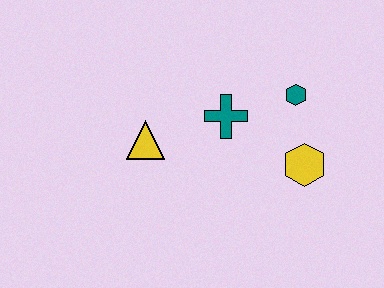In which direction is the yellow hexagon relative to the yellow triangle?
The yellow hexagon is to the right of the yellow triangle.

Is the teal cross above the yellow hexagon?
Yes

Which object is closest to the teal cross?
The teal hexagon is closest to the teal cross.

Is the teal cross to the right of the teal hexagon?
No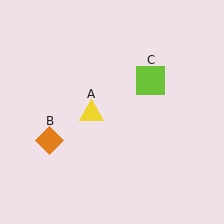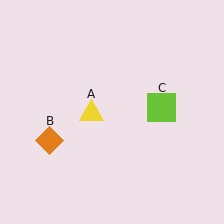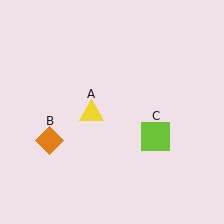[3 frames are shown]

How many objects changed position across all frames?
1 object changed position: lime square (object C).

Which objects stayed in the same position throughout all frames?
Yellow triangle (object A) and orange diamond (object B) remained stationary.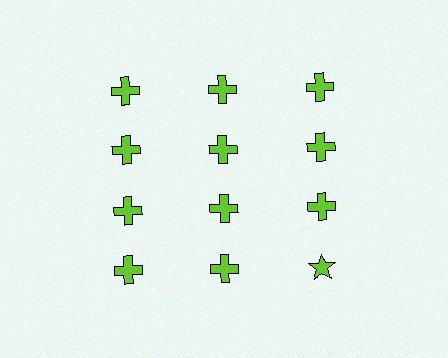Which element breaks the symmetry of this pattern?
The lime star in the fourth row, center column breaks the symmetry. All other shapes are lime crosses.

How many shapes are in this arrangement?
There are 12 shapes arranged in a grid pattern.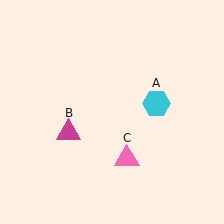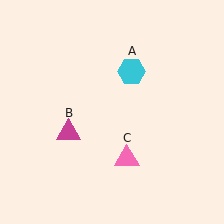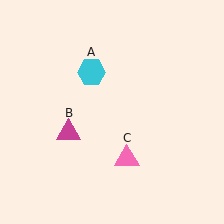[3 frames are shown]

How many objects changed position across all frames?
1 object changed position: cyan hexagon (object A).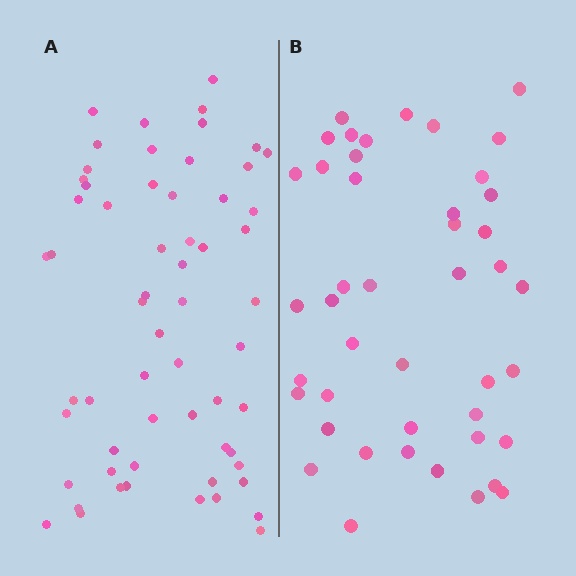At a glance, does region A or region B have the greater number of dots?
Region A (the left region) has more dots.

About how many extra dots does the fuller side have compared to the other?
Region A has approximately 15 more dots than region B.